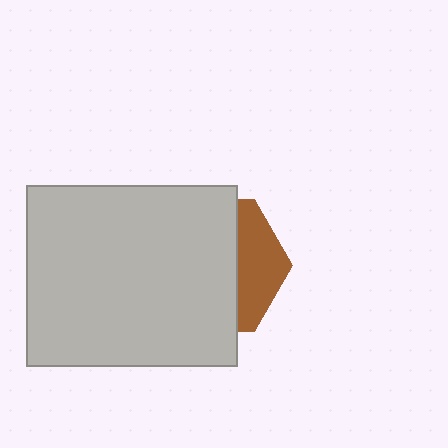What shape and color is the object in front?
The object in front is a light gray rectangle.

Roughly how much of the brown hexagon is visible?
A small part of it is visible (roughly 32%).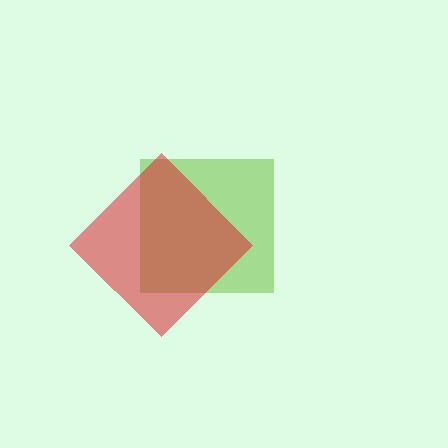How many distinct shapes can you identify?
There are 2 distinct shapes: a lime square, a red diamond.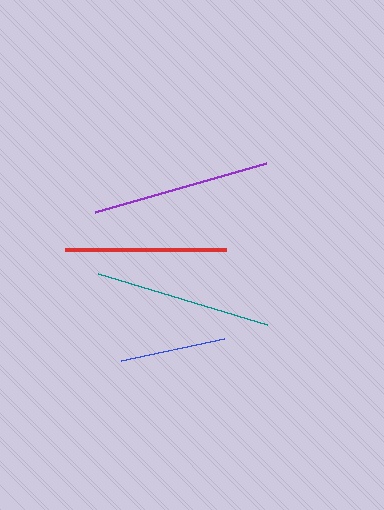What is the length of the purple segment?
The purple segment is approximately 177 pixels long.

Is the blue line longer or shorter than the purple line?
The purple line is longer than the blue line.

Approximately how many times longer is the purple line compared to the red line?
The purple line is approximately 1.1 times the length of the red line.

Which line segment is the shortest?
The blue line is the shortest at approximately 105 pixels.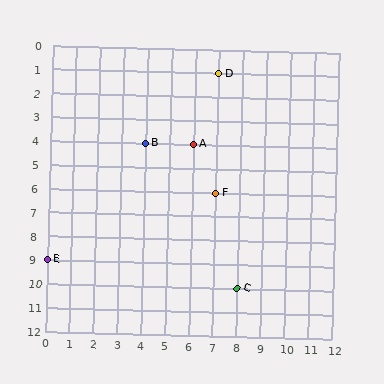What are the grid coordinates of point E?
Point E is at grid coordinates (0, 9).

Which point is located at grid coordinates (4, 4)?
Point B is at (4, 4).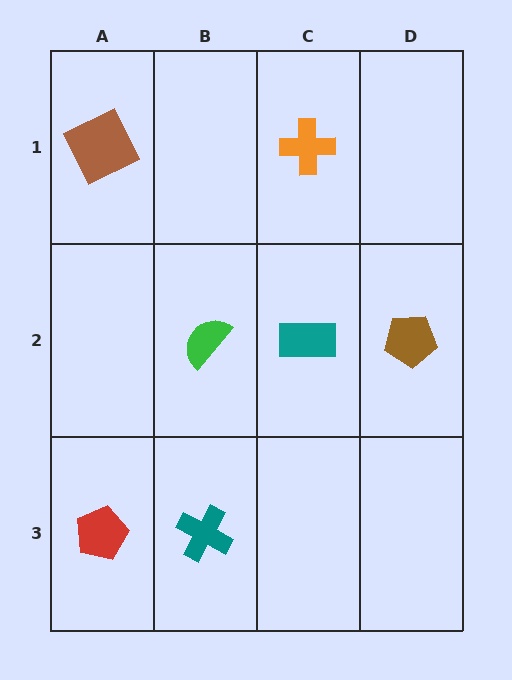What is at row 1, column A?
A brown square.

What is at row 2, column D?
A brown pentagon.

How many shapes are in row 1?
2 shapes.